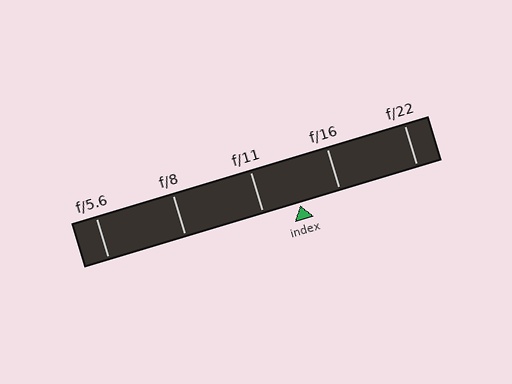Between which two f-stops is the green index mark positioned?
The index mark is between f/11 and f/16.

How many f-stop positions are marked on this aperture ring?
There are 5 f-stop positions marked.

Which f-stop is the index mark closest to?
The index mark is closest to f/11.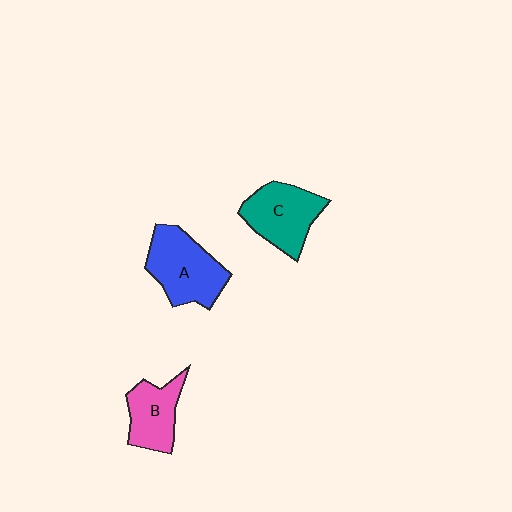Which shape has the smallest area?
Shape B (pink).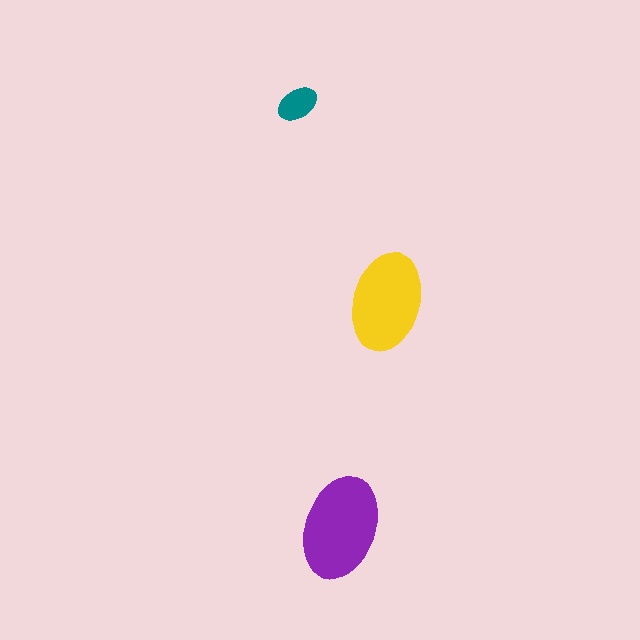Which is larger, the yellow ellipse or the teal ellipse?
The yellow one.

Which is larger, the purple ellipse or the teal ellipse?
The purple one.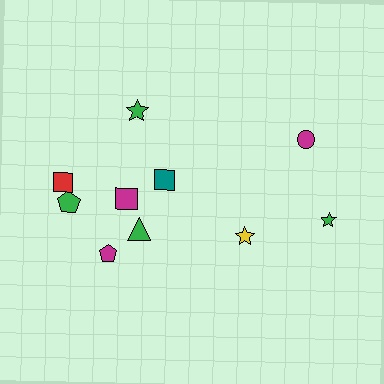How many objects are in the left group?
There are 7 objects.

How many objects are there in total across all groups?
There are 10 objects.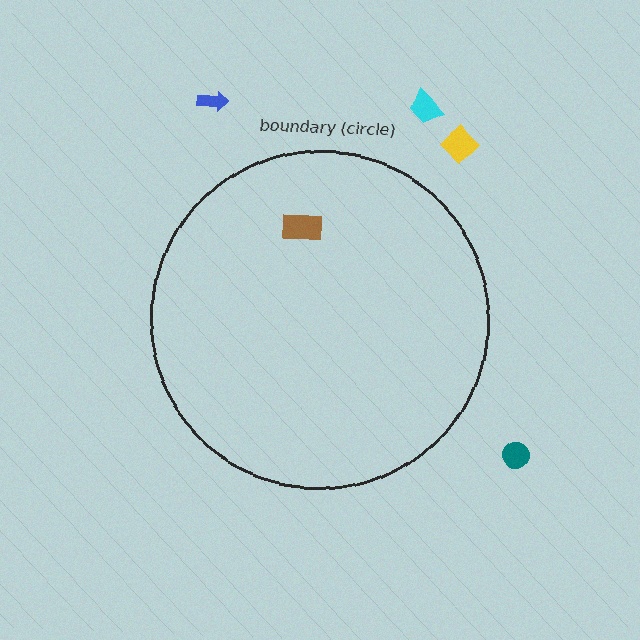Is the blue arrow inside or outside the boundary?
Outside.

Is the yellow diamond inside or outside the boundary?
Outside.